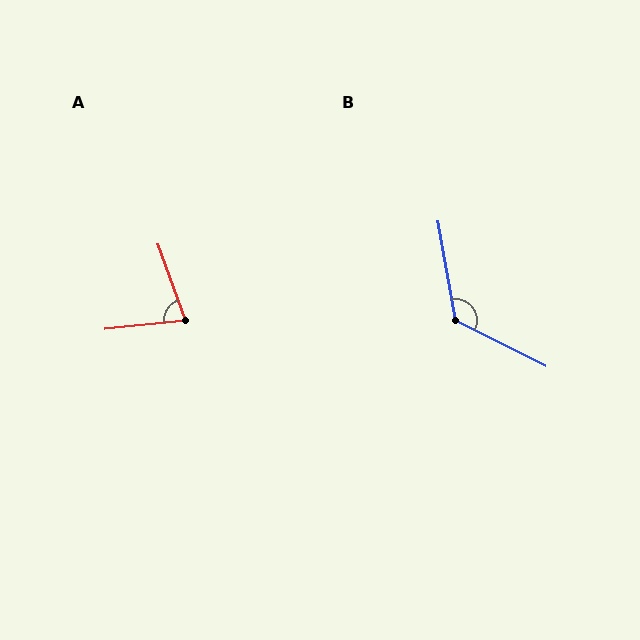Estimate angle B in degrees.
Approximately 126 degrees.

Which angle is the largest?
B, at approximately 126 degrees.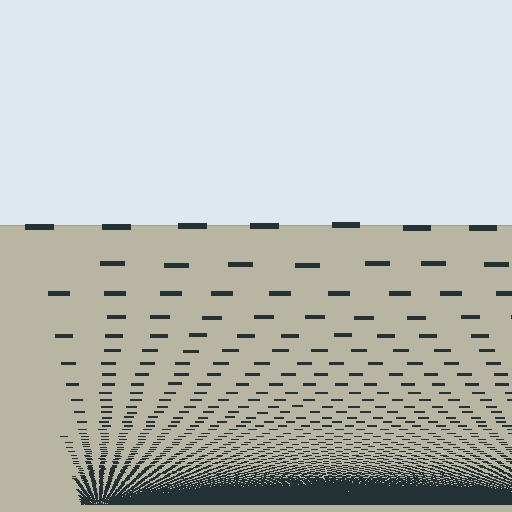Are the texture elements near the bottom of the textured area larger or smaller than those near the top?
Smaller. The gradient is inverted — elements near the bottom are smaller and denser.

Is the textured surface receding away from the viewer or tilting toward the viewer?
The surface appears to tilt toward the viewer. Texture elements get larger and sparser toward the top.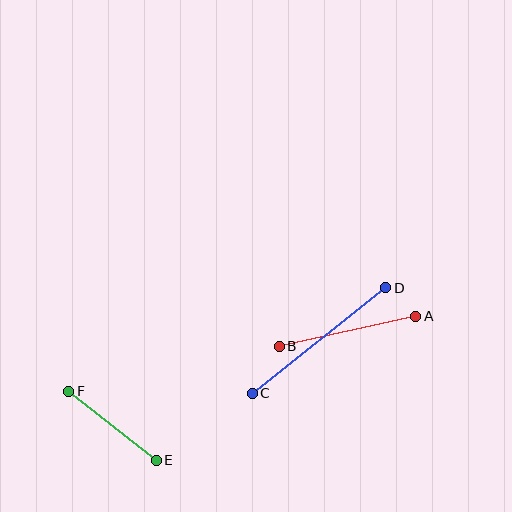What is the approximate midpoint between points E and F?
The midpoint is at approximately (113, 426) pixels.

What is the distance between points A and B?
The distance is approximately 140 pixels.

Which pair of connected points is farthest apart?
Points C and D are farthest apart.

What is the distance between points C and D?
The distance is approximately 170 pixels.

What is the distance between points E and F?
The distance is approximately 112 pixels.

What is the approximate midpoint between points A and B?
The midpoint is at approximately (348, 331) pixels.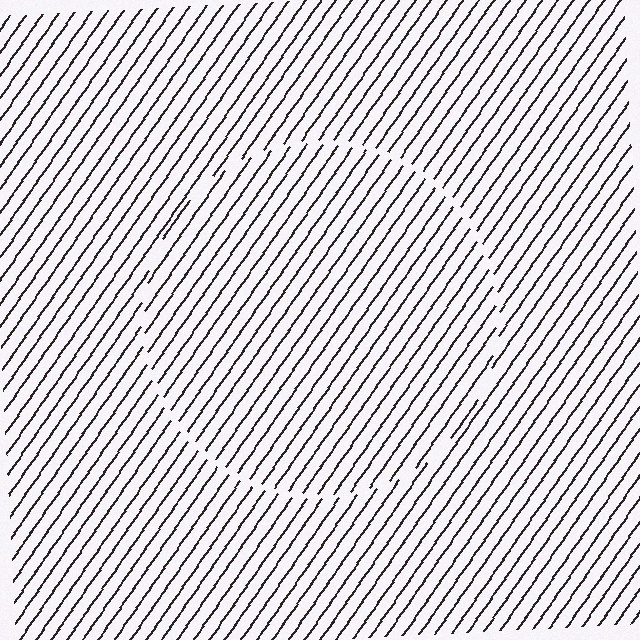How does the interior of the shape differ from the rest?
The interior of the shape contains the same grating, shifted by half a period — the contour is defined by the phase discontinuity where line-ends from the inner and outer gratings abut.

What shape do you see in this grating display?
An illusory circle. The interior of the shape contains the same grating, shifted by half a period — the contour is defined by the phase discontinuity where line-ends from the inner and outer gratings abut.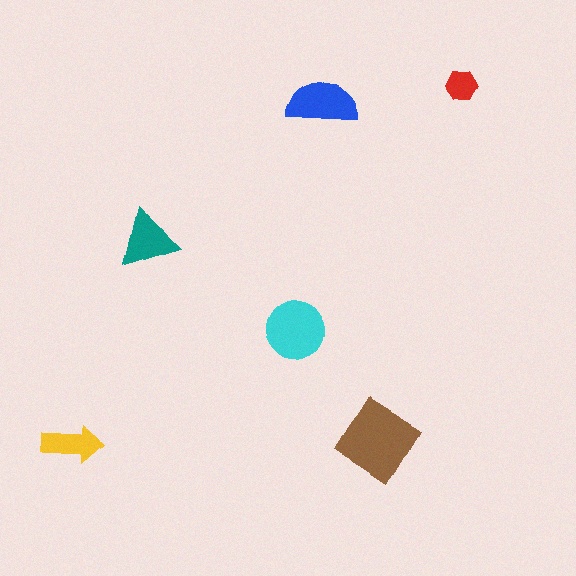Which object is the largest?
The brown diamond.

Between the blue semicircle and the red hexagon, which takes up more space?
The blue semicircle.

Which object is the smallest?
The red hexagon.